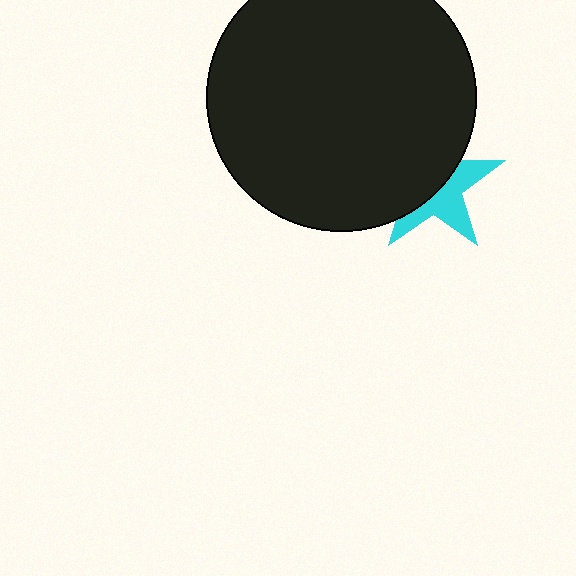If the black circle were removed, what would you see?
You would see the complete cyan star.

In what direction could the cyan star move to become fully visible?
The cyan star could move toward the lower-right. That would shift it out from behind the black circle entirely.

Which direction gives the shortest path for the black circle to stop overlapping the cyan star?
Moving toward the upper-left gives the shortest separation.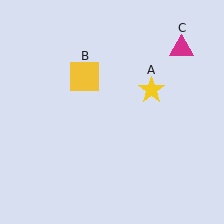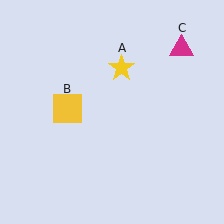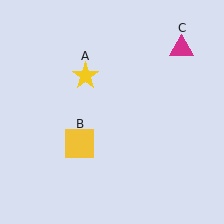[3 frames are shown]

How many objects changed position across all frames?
2 objects changed position: yellow star (object A), yellow square (object B).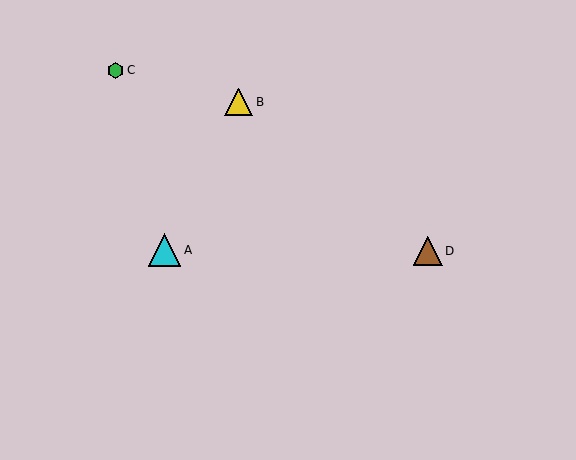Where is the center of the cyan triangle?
The center of the cyan triangle is at (164, 250).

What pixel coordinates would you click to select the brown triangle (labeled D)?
Click at (428, 251) to select the brown triangle D.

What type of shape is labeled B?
Shape B is a yellow triangle.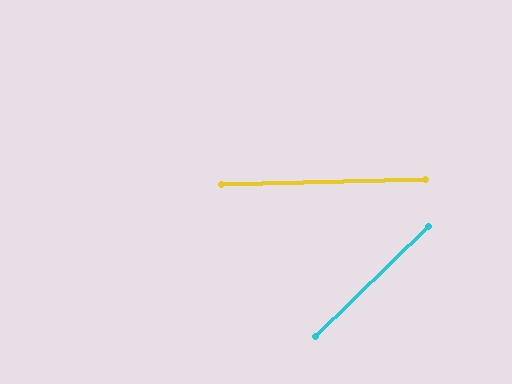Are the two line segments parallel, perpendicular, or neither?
Neither parallel nor perpendicular — they differ by about 43°.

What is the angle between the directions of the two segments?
Approximately 43 degrees.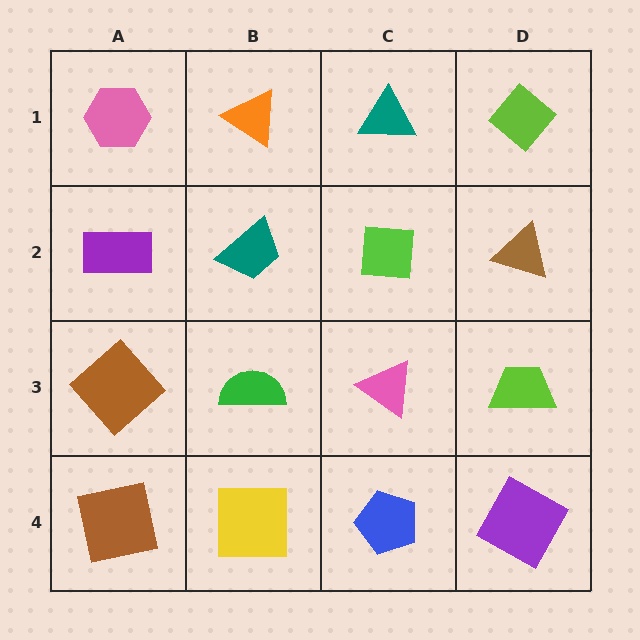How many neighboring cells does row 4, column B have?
3.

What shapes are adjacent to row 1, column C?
A lime square (row 2, column C), an orange triangle (row 1, column B), a lime diamond (row 1, column D).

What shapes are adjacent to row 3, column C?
A lime square (row 2, column C), a blue pentagon (row 4, column C), a green semicircle (row 3, column B), a lime trapezoid (row 3, column D).